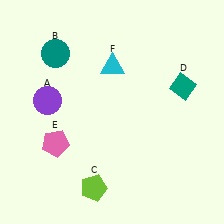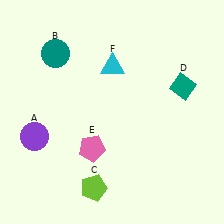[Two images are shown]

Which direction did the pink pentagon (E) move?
The pink pentagon (E) moved right.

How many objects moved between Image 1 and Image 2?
2 objects moved between the two images.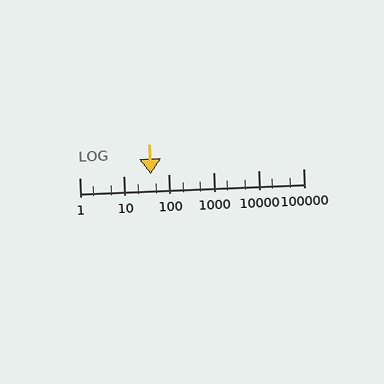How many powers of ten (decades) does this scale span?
The scale spans 5 decades, from 1 to 100000.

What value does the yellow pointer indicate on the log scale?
The pointer indicates approximately 39.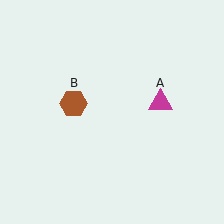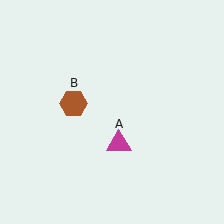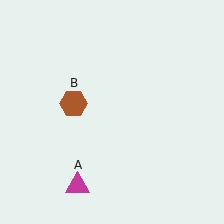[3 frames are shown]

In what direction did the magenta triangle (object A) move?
The magenta triangle (object A) moved down and to the left.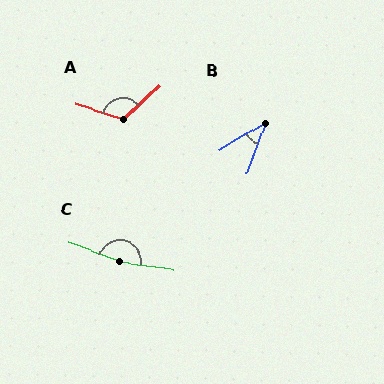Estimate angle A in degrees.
Approximately 119 degrees.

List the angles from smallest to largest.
B (39°), A (119°), C (168°).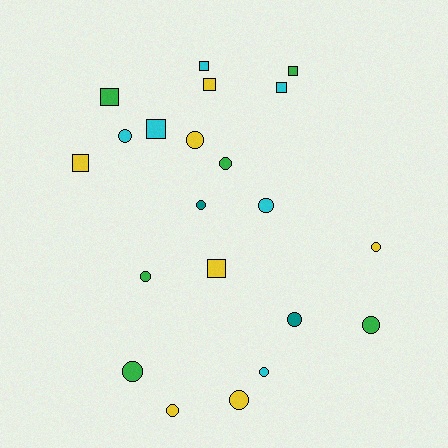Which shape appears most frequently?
Circle, with 13 objects.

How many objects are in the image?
There are 21 objects.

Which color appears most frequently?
Yellow, with 7 objects.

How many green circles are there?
There are 4 green circles.